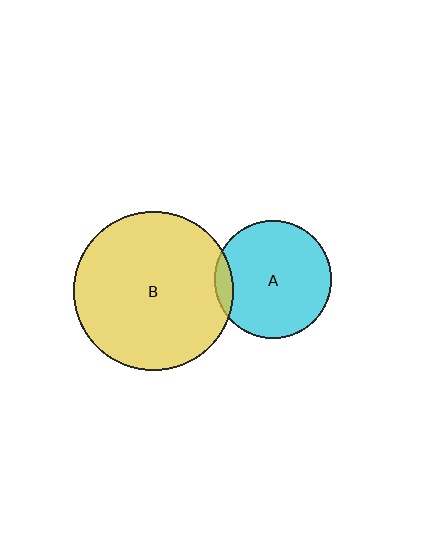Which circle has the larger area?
Circle B (yellow).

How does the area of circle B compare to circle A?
Approximately 1.9 times.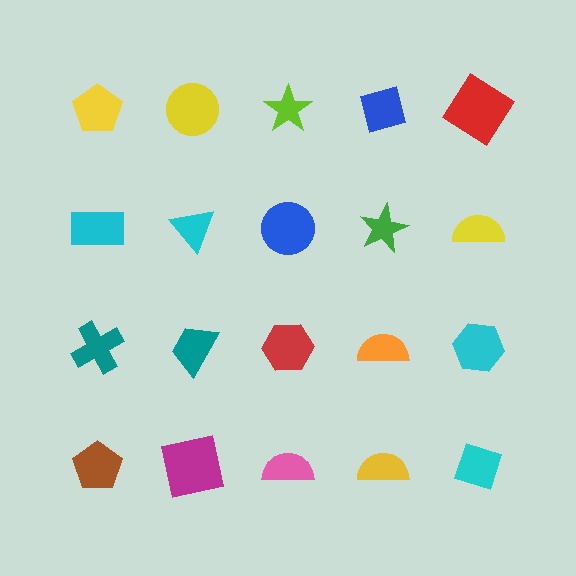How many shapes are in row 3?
5 shapes.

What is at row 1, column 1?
A yellow pentagon.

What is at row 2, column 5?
A yellow semicircle.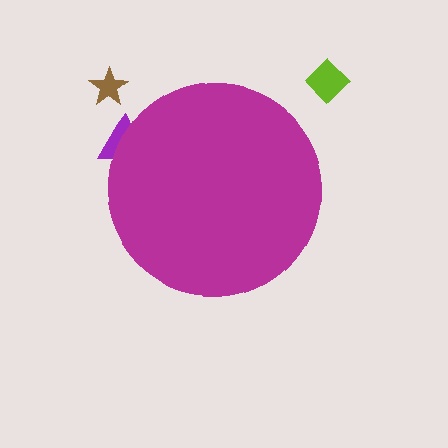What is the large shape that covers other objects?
A magenta circle.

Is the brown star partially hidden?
No, the brown star is fully visible.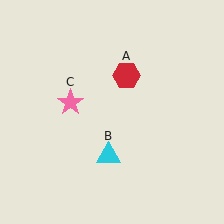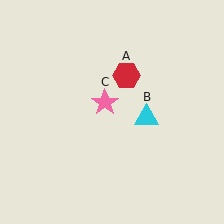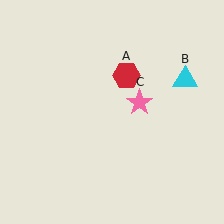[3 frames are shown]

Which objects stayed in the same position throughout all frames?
Red hexagon (object A) remained stationary.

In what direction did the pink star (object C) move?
The pink star (object C) moved right.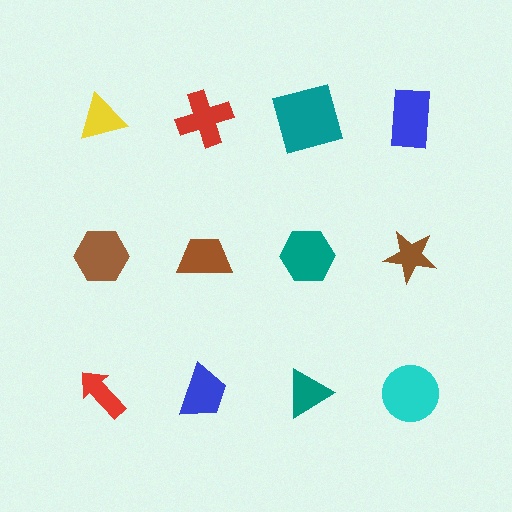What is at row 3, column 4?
A cyan circle.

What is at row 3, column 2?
A blue trapezoid.